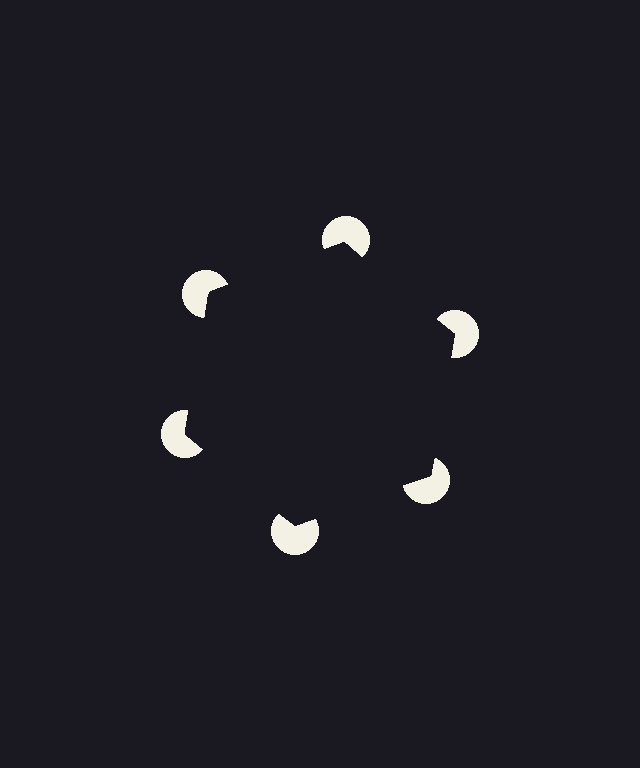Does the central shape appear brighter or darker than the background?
It typically appears slightly darker than the background, even though no actual brightness change is drawn.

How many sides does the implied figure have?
6 sides.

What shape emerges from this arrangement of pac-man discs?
An illusory hexagon — its edges are inferred from the aligned wedge cuts in the pac-man discs, not physically drawn.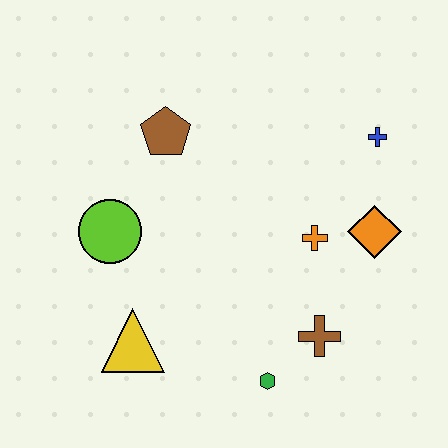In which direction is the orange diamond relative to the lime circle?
The orange diamond is to the right of the lime circle.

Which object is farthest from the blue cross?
The yellow triangle is farthest from the blue cross.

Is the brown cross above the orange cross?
No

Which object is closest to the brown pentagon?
The lime circle is closest to the brown pentagon.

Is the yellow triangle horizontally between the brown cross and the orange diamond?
No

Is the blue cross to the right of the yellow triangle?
Yes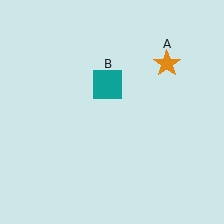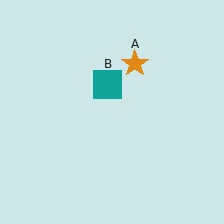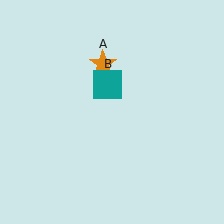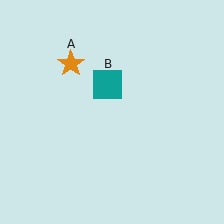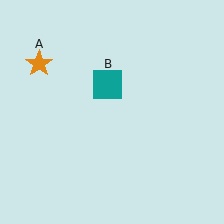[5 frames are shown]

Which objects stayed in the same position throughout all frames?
Teal square (object B) remained stationary.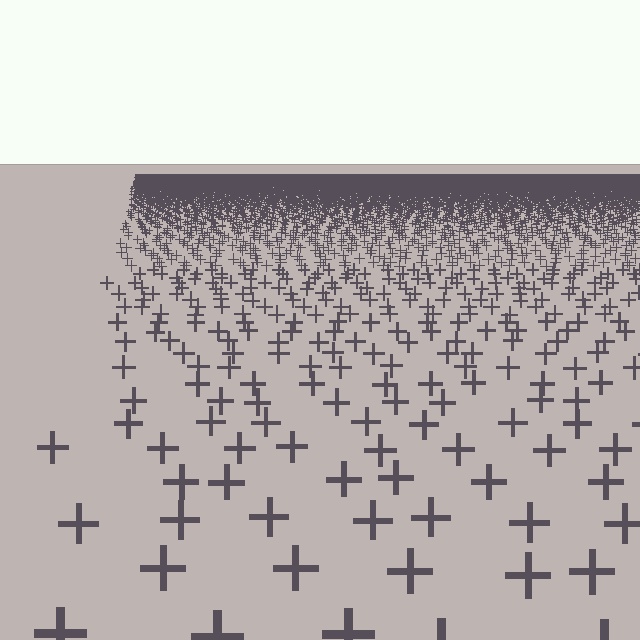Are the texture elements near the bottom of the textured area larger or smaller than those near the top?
Larger. Near the bottom, elements are closer to the viewer and appear at a bigger on-screen size.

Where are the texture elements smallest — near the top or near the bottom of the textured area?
Near the top.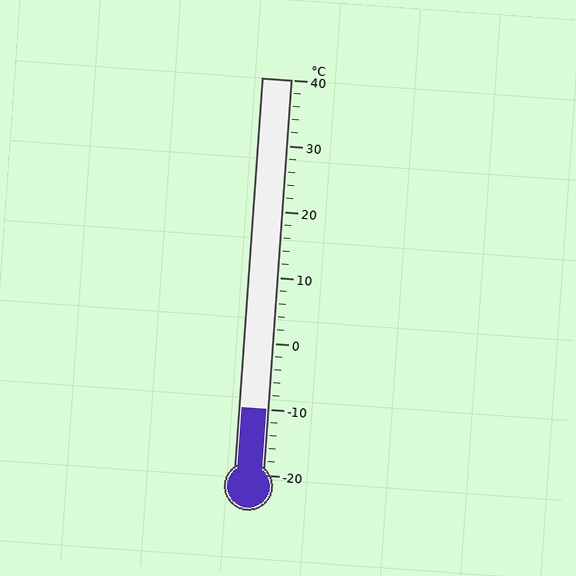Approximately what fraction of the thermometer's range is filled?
The thermometer is filled to approximately 15% of its range.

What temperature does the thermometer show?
The thermometer shows approximately -10°C.